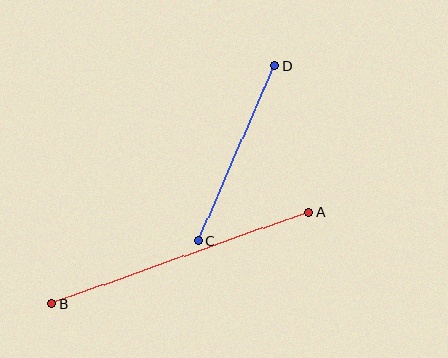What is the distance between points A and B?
The distance is approximately 271 pixels.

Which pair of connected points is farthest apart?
Points A and B are farthest apart.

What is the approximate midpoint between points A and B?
The midpoint is at approximately (180, 258) pixels.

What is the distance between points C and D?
The distance is approximately 191 pixels.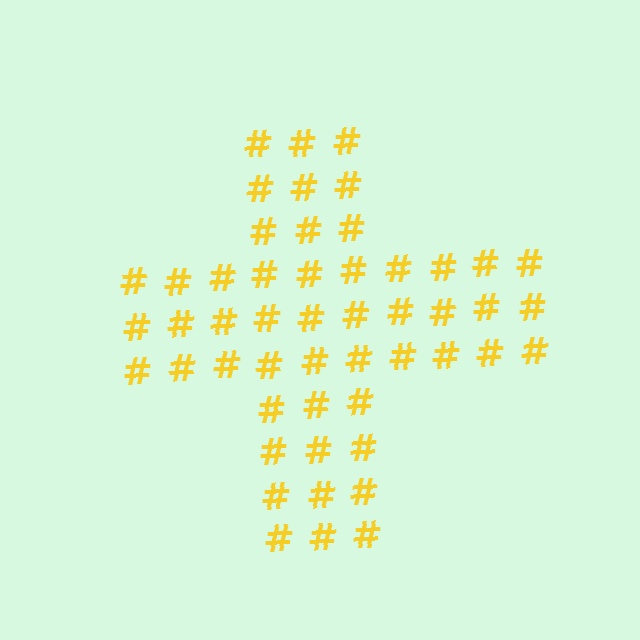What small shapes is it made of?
It is made of small hash symbols.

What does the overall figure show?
The overall figure shows a cross.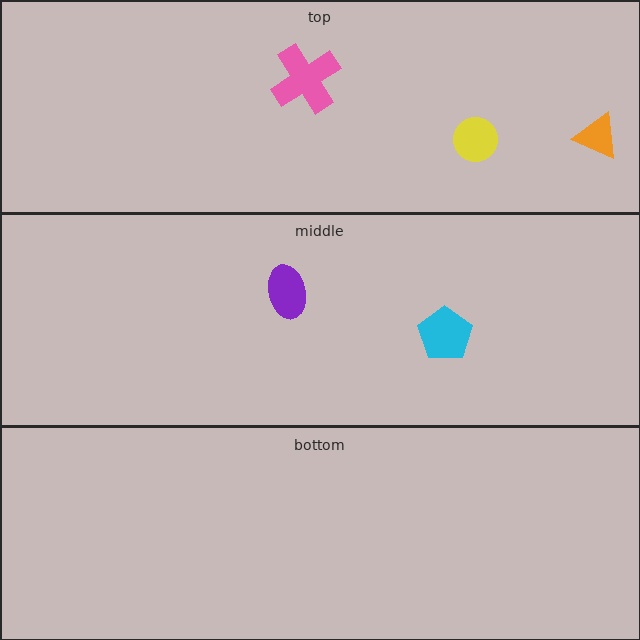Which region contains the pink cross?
The top region.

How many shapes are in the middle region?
2.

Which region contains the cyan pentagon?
The middle region.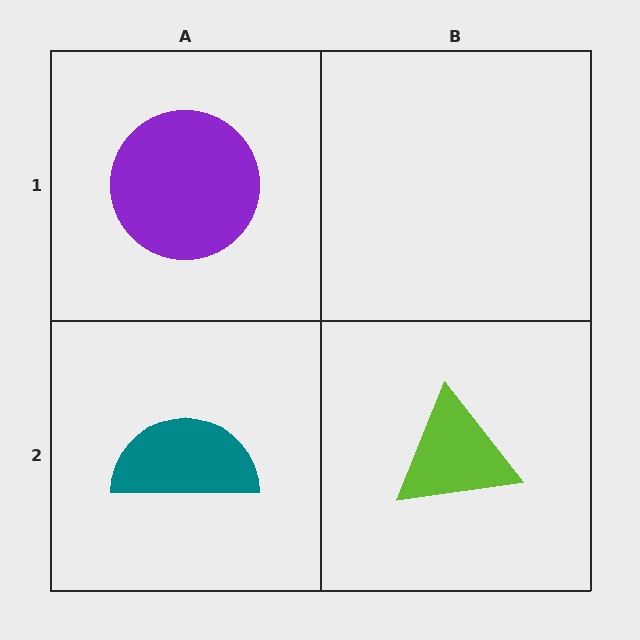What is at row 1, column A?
A purple circle.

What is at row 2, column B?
A lime triangle.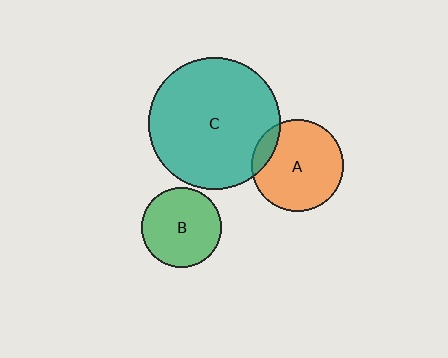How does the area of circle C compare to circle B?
Approximately 2.7 times.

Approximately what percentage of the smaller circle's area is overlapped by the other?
Approximately 10%.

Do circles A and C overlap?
Yes.